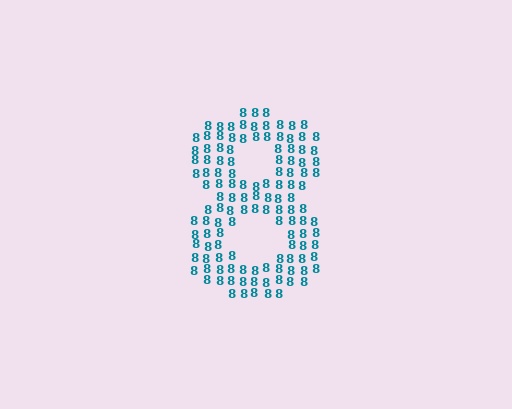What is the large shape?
The large shape is the digit 8.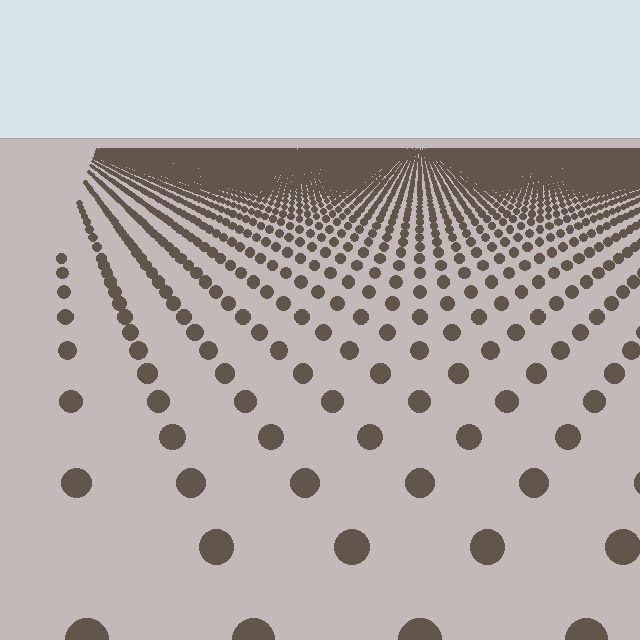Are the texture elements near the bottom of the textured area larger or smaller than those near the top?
Larger. Near the bottom, elements are closer to the viewer and appear at a bigger on-screen size.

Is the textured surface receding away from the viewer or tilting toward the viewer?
The surface is receding away from the viewer. Texture elements get smaller and denser toward the top.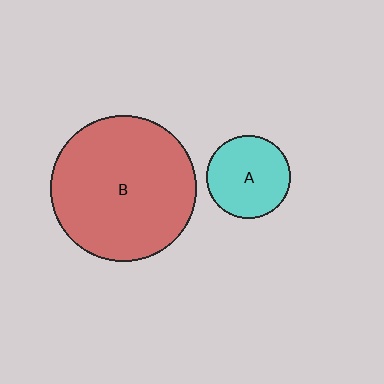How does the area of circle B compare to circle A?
Approximately 3.1 times.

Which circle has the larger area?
Circle B (red).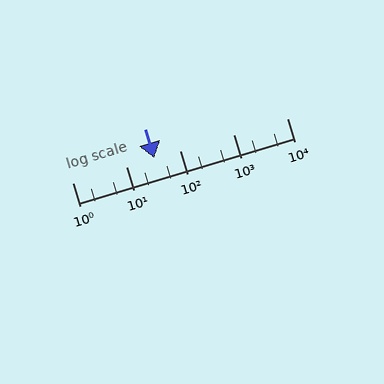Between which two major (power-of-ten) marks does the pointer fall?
The pointer is between 10 and 100.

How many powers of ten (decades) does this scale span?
The scale spans 4 decades, from 1 to 10000.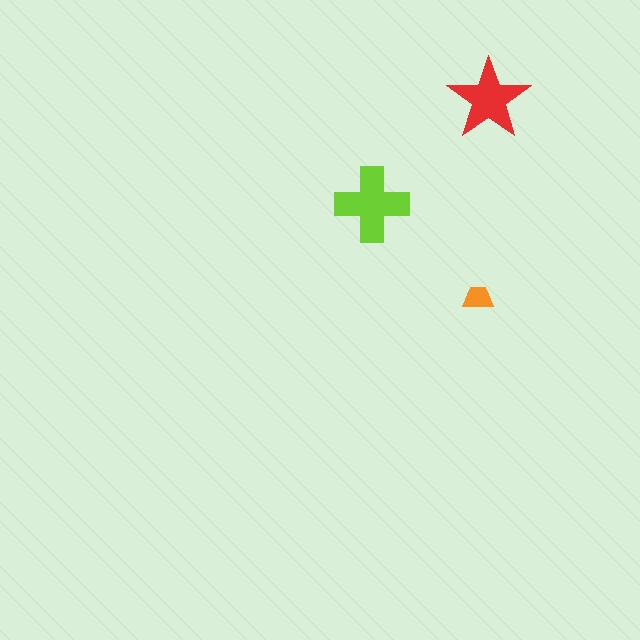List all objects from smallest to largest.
The orange trapezoid, the red star, the lime cross.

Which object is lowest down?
The orange trapezoid is bottommost.